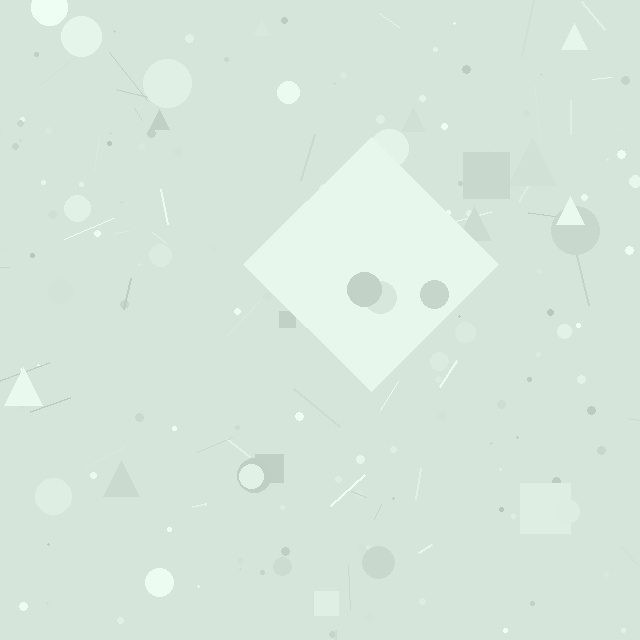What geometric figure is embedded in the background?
A diamond is embedded in the background.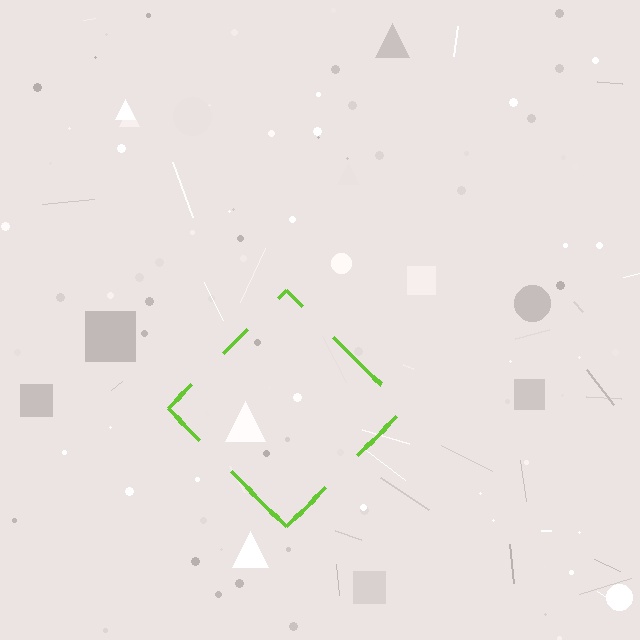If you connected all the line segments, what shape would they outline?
They would outline a diamond.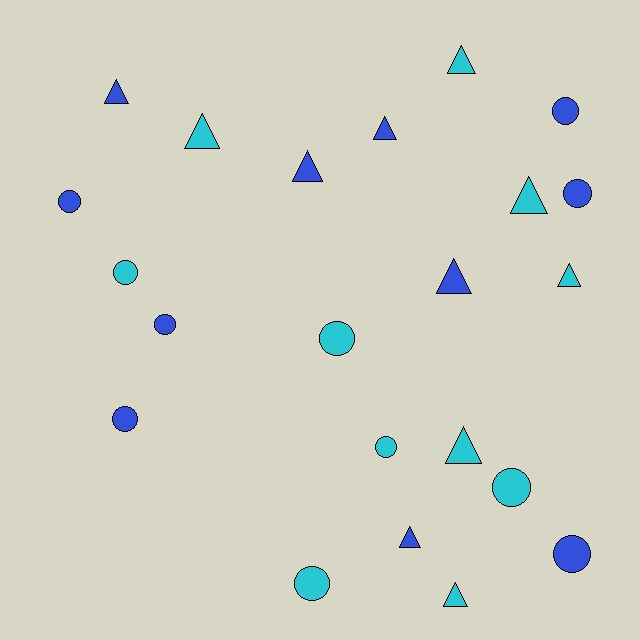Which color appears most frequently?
Blue, with 11 objects.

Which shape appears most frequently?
Triangle, with 11 objects.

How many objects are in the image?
There are 22 objects.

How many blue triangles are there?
There are 5 blue triangles.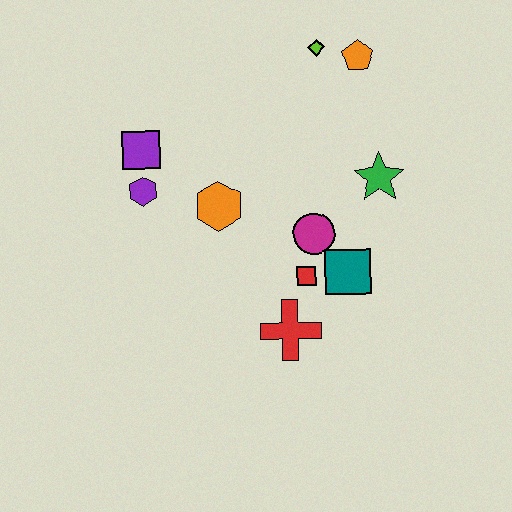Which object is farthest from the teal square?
The purple square is farthest from the teal square.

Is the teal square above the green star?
No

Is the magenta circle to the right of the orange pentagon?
No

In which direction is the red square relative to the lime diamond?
The red square is below the lime diamond.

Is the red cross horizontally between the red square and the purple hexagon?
Yes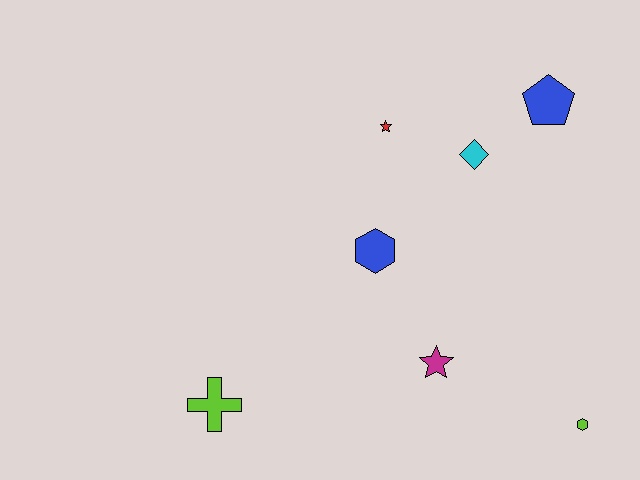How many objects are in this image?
There are 7 objects.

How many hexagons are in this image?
There are 2 hexagons.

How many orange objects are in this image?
There are no orange objects.